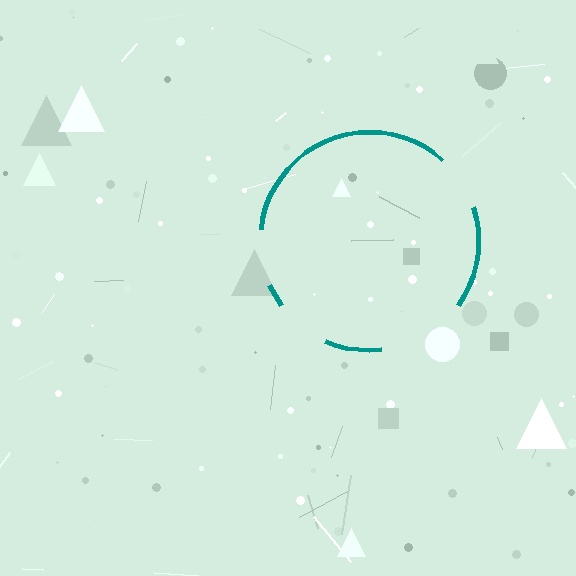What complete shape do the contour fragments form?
The contour fragments form a circle.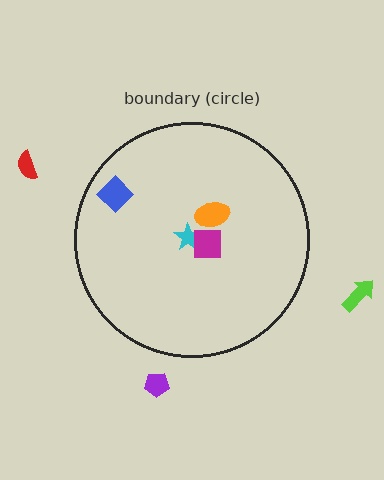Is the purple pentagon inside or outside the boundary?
Outside.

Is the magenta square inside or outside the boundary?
Inside.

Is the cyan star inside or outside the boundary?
Inside.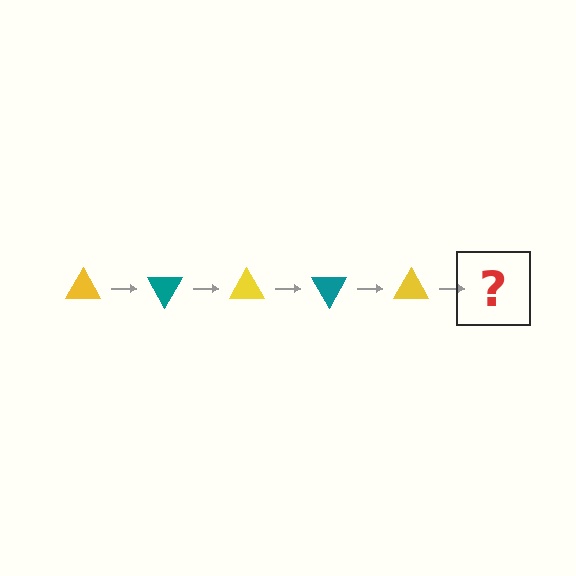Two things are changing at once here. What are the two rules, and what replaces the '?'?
The two rules are that it rotates 60 degrees each step and the color cycles through yellow and teal. The '?' should be a teal triangle, rotated 300 degrees from the start.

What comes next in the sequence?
The next element should be a teal triangle, rotated 300 degrees from the start.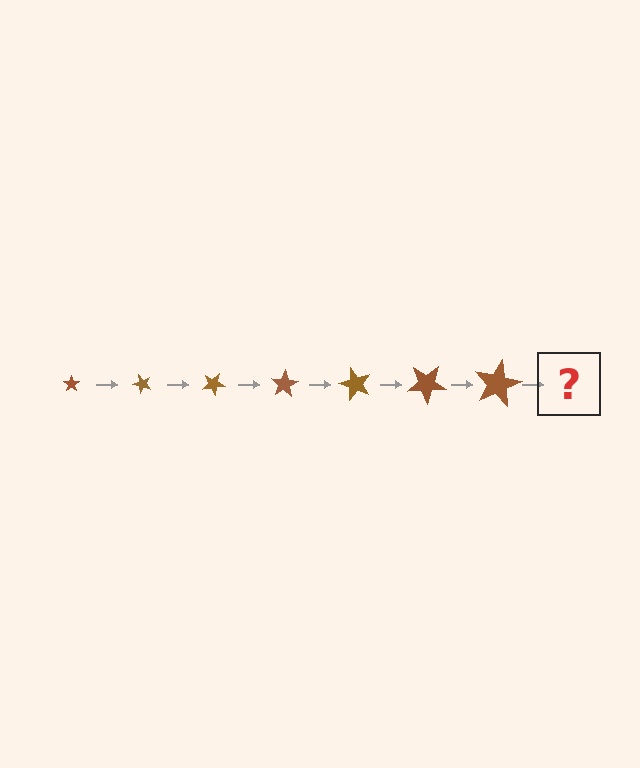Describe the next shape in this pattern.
It should be a star, larger than the previous one and rotated 350 degrees from the start.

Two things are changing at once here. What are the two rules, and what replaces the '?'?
The two rules are that the star grows larger each step and it rotates 50 degrees each step. The '?' should be a star, larger than the previous one and rotated 350 degrees from the start.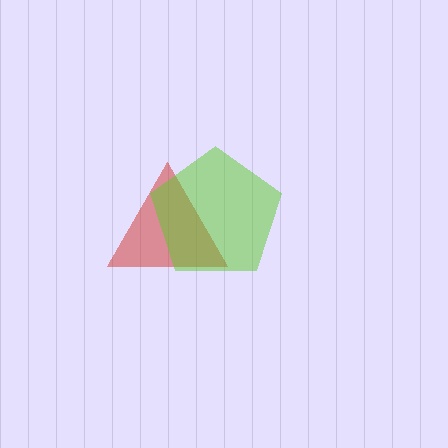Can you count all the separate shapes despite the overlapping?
Yes, there are 2 separate shapes.